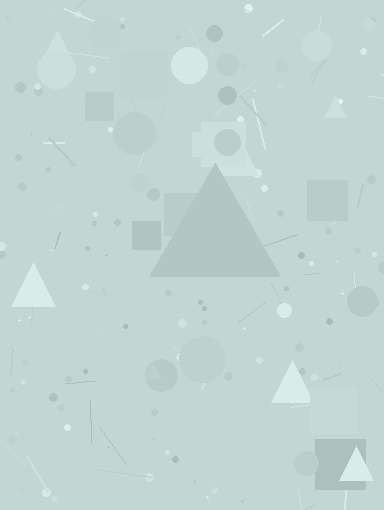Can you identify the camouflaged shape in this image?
The camouflaged shape is a triangle.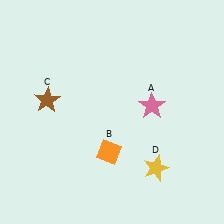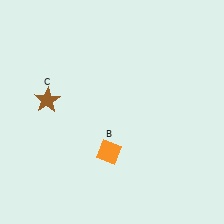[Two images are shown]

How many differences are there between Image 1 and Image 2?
There are 2 differences between the two images.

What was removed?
The pink star (A), the yellow star (D) were removed in Image 2.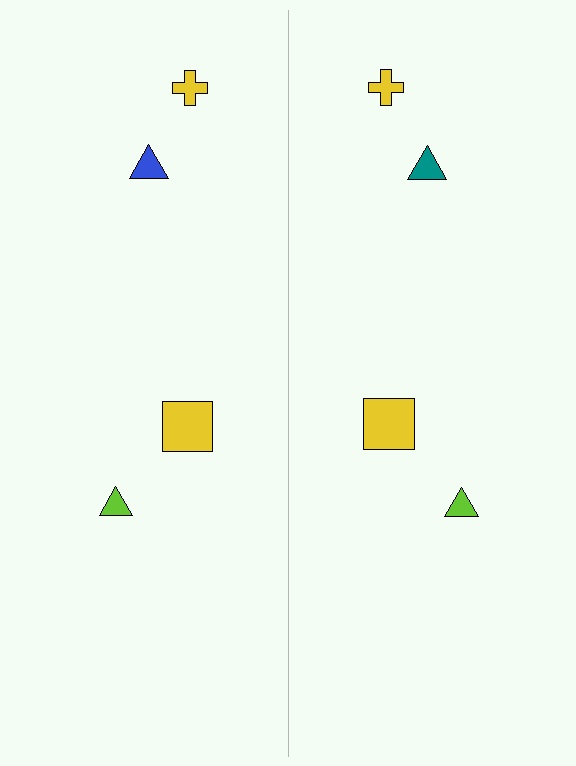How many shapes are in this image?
There are 8 shapes in this image.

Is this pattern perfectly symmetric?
No, the pattern is not perfectly symmetric. The teal triangle on the right side breaks the symmetry — its mirror counterpart is blue.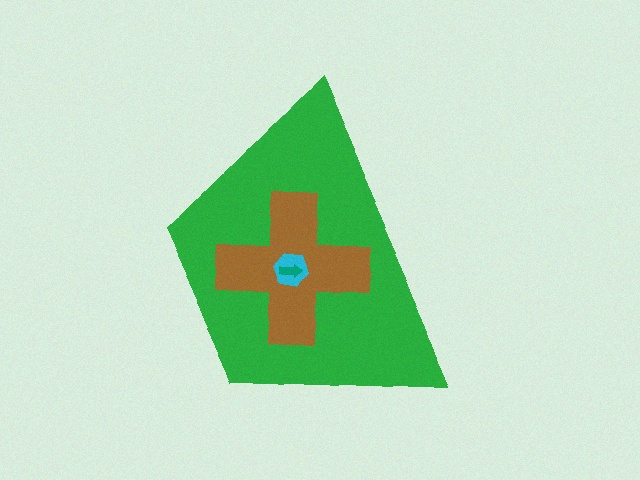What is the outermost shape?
The green trapezoid.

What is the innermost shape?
The teal arrow.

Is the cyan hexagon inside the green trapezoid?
Yes.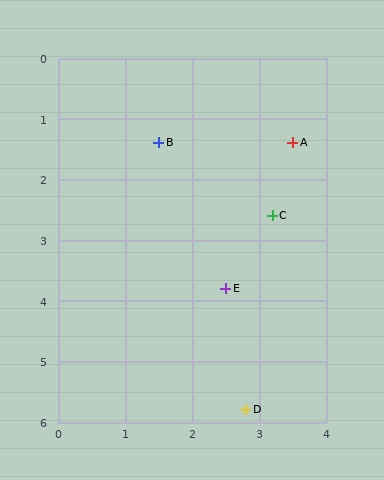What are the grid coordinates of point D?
Point D is at approximately (2.8, 5.8).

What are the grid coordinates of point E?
Point E is at approximately (2.5, 3.8).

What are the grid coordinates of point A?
Point A is at approximately (3.5, 1.4).